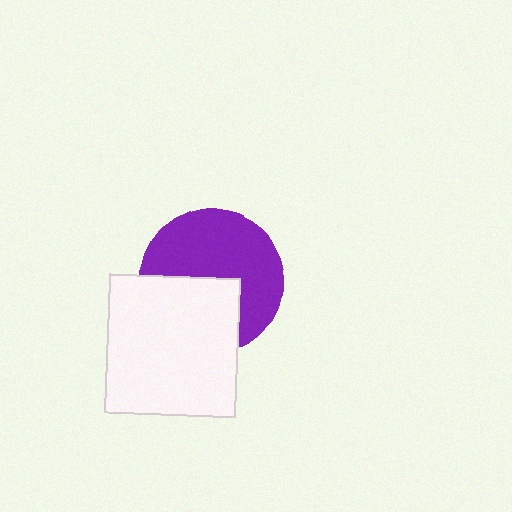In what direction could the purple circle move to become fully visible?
The purple circle could move up. That would shift it out from behind the white rectangle entirely.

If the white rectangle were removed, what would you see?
You would see the complete purple circle.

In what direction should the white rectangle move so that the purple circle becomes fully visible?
The white rectangle should move down. That is the shortest direction to clear the overlap and leave the purple circle fully visible.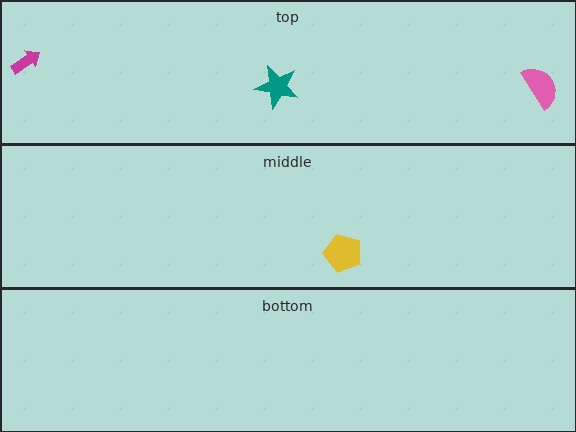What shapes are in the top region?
The teal star, the magenta arrow, the pink semicircle.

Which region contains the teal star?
The top region.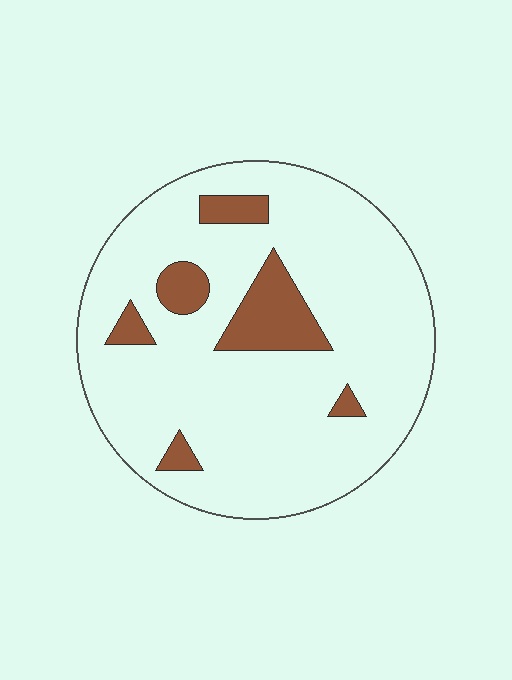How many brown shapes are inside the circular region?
6.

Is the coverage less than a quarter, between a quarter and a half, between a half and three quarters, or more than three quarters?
Less than a quarter.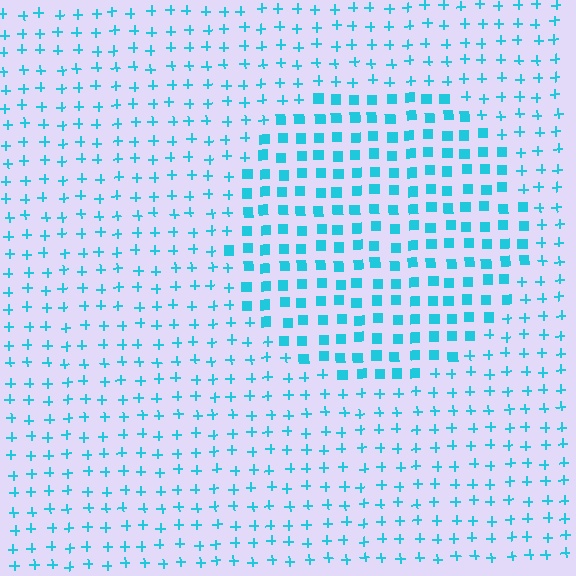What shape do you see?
I see a circle.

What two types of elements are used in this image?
The image uses squares inside the circle region and plus signs outside it.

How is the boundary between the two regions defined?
The boundary is defined by a change in element shape: squares inside vs. plus signs outside. All elements share the same color and spacing.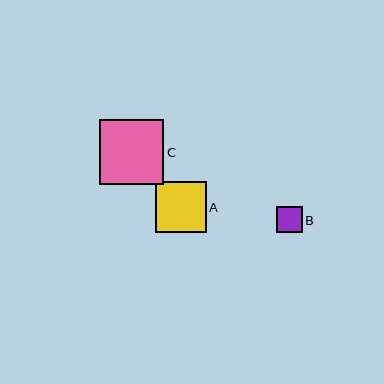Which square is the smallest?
Square B is the smallest with a size of approximately 25 pixels.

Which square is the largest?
Square C is the largest with a size of approximately 65 pixels.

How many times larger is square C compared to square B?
Square C is approximately 2.5 times the size of square B.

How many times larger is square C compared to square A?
Square C is approximately 1.3 times the size of square A.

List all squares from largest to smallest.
From largest to smallest: C, A, B.